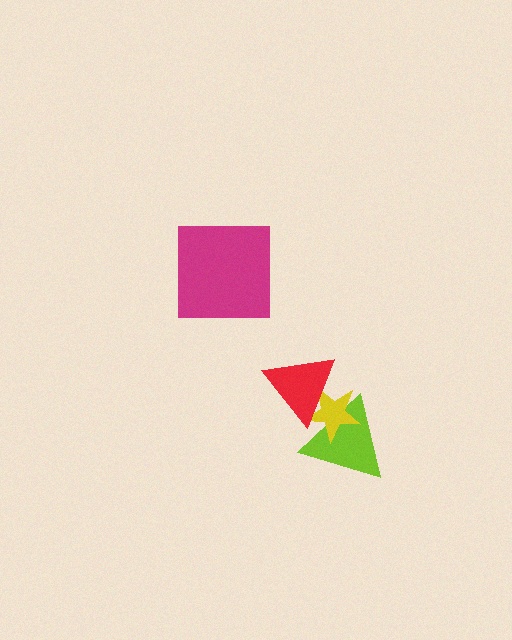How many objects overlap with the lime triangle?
2 objects overlap with the lime triangle.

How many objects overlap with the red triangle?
2 objects overlap with the red triangle.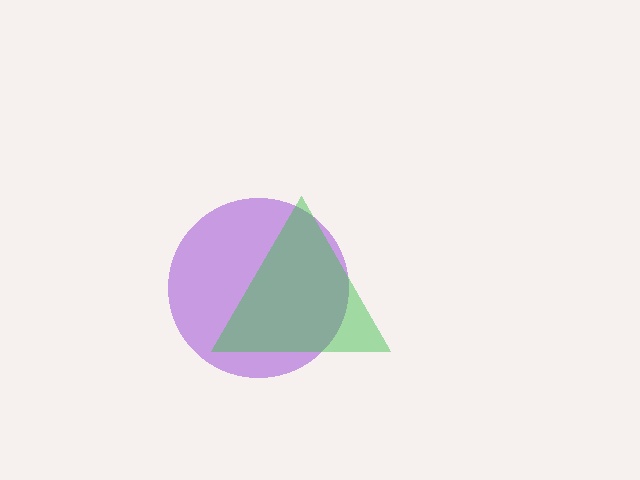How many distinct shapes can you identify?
There are 2 distinct shapes: a purple circle, a green triangle.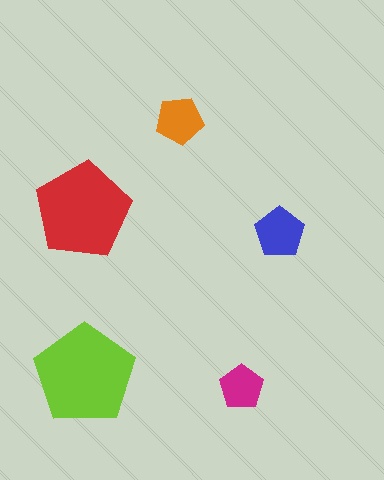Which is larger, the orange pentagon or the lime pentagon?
The lime one.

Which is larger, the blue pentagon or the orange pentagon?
The blue one.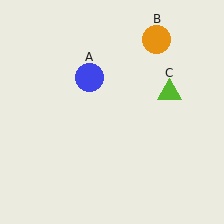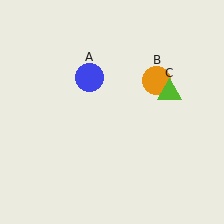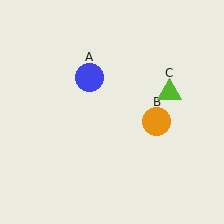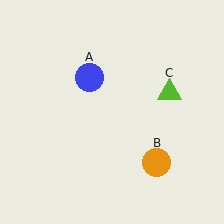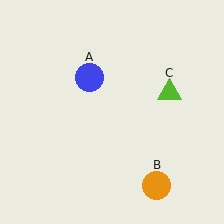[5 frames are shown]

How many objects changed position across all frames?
1 object changed position: orange circle (object B).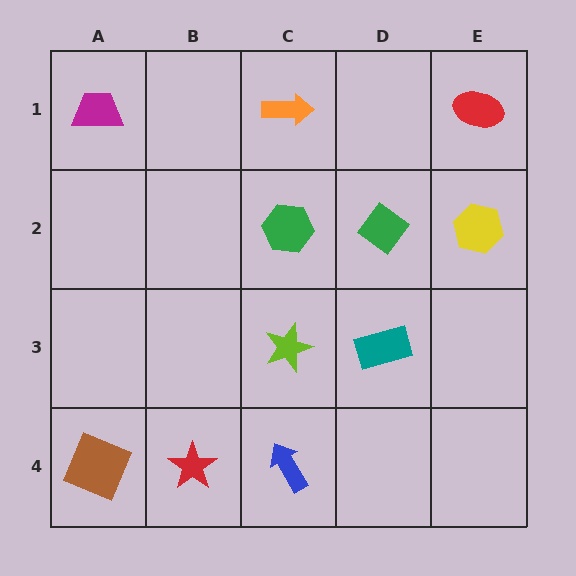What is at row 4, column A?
A brown square.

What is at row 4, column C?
A blue arrow.